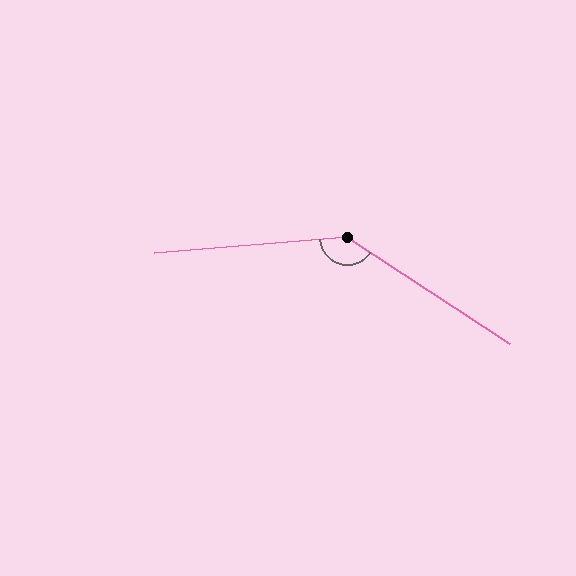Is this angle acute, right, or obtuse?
It is obtuse.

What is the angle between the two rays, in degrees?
Approximately 142 degrees.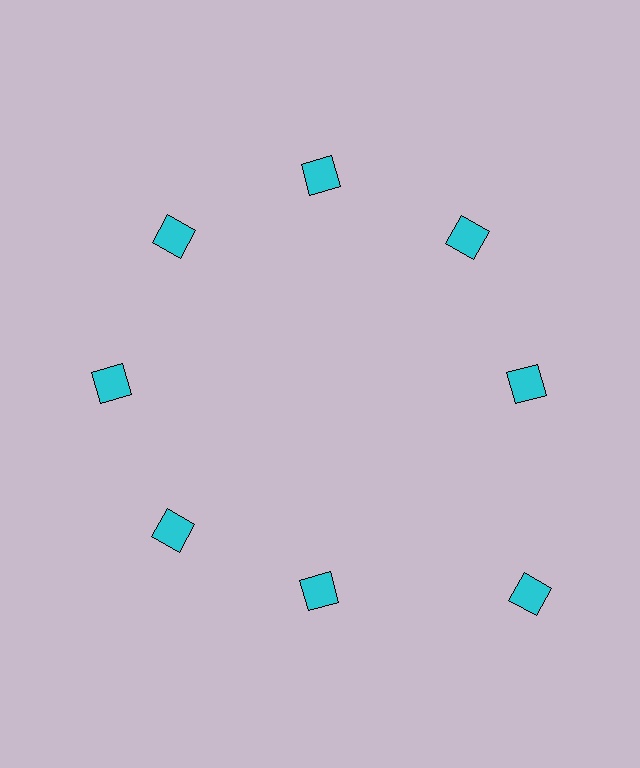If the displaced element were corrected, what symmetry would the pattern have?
It would have 8-fold rotational symmetry — the pattern would map onto itself every 45 degrees.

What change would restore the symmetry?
The symmetry would be restored by moving it inward, back onto the ring so that all 8 diamonds sit at equal angles and equal distance from the center.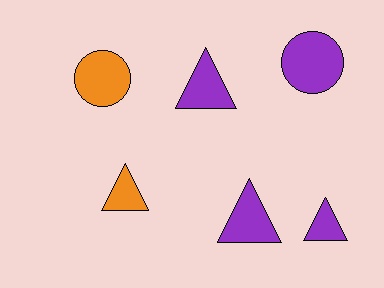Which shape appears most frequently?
Triangle, with 4 objects.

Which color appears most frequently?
Purple, with 4 objects.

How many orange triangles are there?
There is 1 orange triangle.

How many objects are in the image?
There are 6 objects.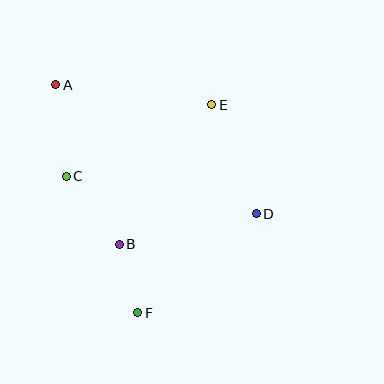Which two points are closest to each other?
Points B and F are closest to each other.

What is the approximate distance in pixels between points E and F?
The distance between E and F is approximately 221 pixels.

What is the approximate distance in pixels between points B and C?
The distance between B and C is approximately 86 pixels.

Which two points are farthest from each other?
Points A and F are farthest from each other.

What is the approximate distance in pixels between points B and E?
The distance between B and E is approximately 167 pixels.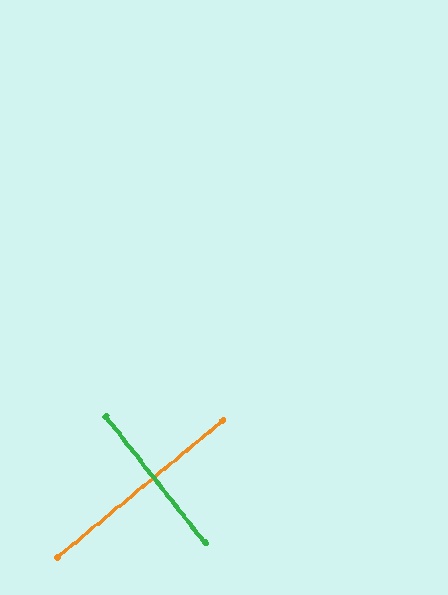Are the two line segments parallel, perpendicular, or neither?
Perpendicular — they meet at approximately 89°.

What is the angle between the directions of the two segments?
Approximately 89 degrees.